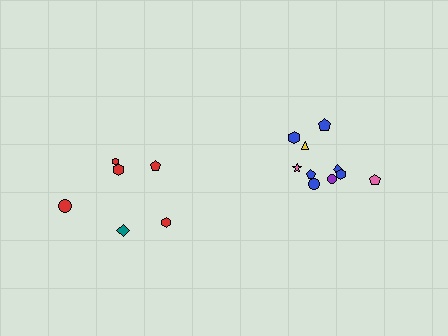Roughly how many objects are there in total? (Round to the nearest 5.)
Roughly 15 objects in total.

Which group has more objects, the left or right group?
The right group.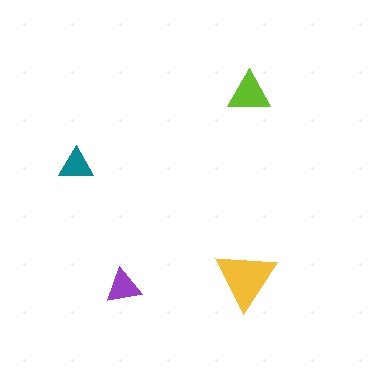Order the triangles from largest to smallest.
the yellow one, the lime one, the purple one, the teal one.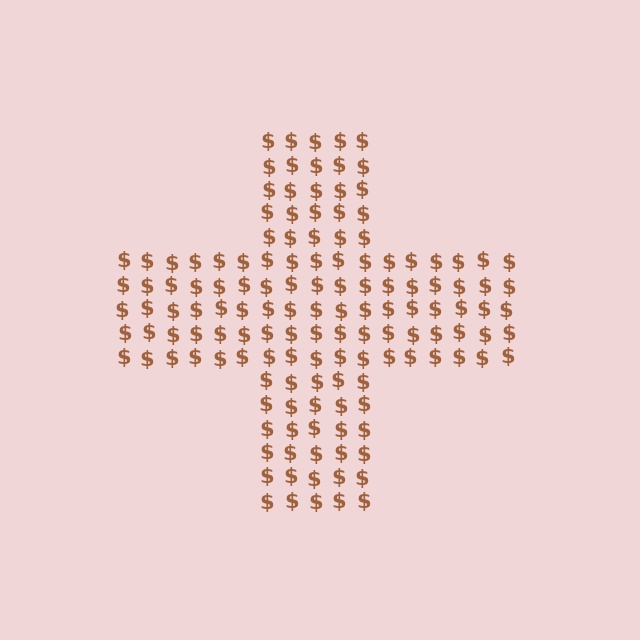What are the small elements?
The small elements are dollar signs.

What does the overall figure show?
The overall figure shows a cross.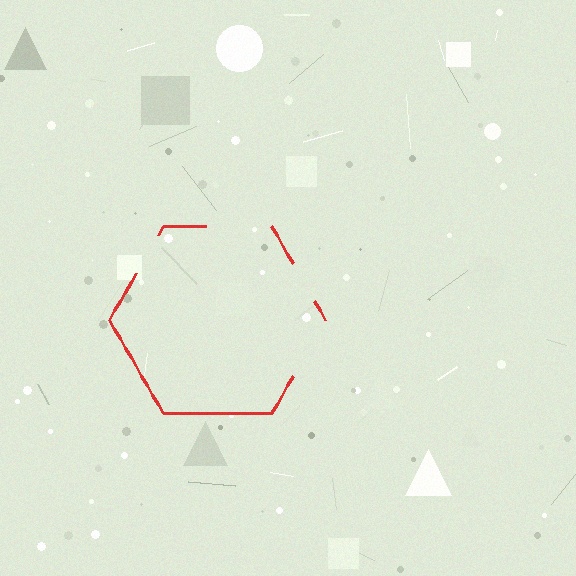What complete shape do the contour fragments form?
The contour fragments form a hexagon.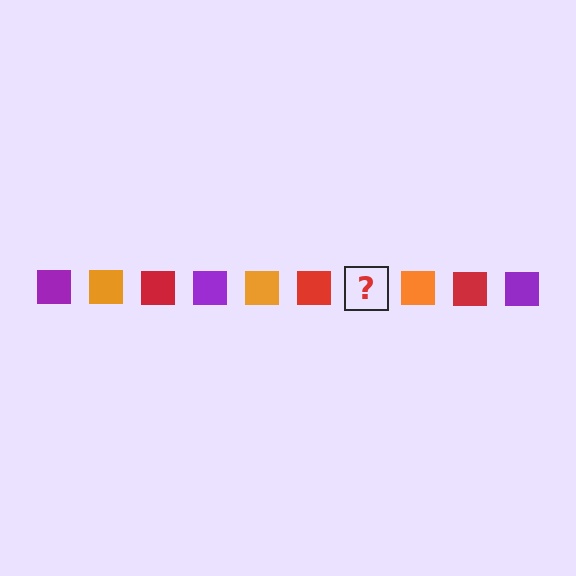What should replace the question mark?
The question mark should be replaced with a purple square.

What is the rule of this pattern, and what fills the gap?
The rule is that the pattern cycles through purple, orange, red squares. The gap should be filled with a purple square.